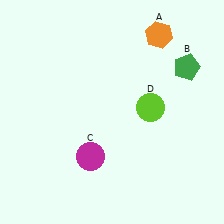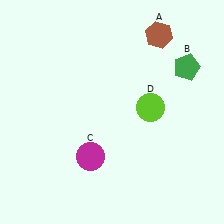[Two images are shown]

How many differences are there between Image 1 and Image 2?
There is 1 difference between the two images.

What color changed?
The hexagon (A) changed from orange in Image 1 to brown in Image 2.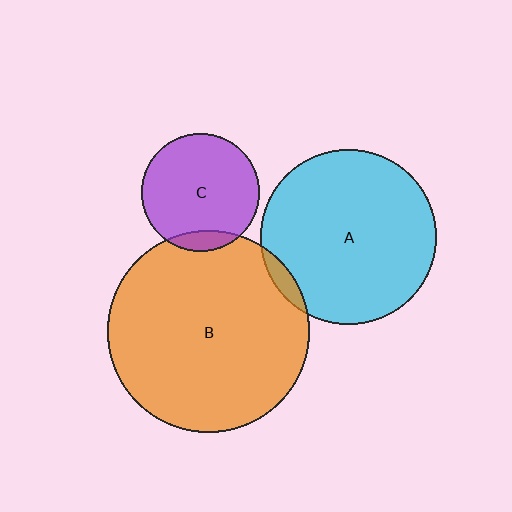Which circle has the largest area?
Circle B (orange).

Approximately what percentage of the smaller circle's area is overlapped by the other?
Approximately 10%.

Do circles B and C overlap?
Yes.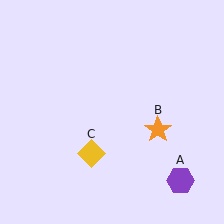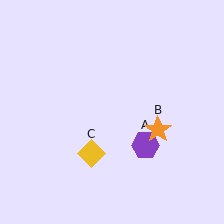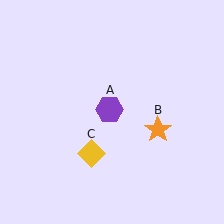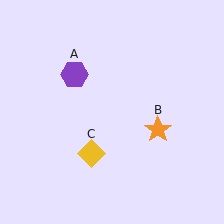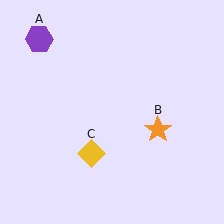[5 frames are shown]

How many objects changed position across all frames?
1 object changed position: purple hexagon (object A).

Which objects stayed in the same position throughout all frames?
Orange star (object B) and yellow diamond (object C) remained stationary.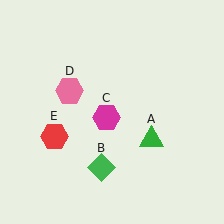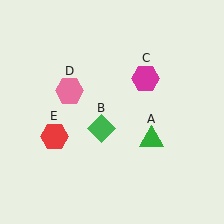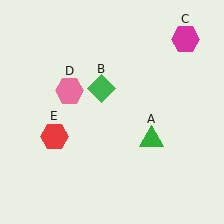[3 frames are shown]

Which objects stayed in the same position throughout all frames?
Green triangle (object A) and pink hexagon (object D) and red hexagon (object E) remained stationary.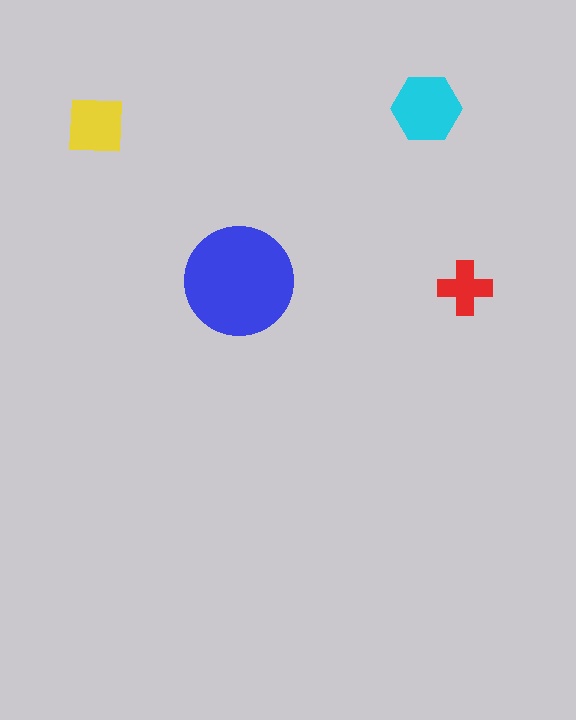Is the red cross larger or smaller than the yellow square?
Smaller.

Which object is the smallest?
The red cross.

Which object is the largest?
The blue circle.